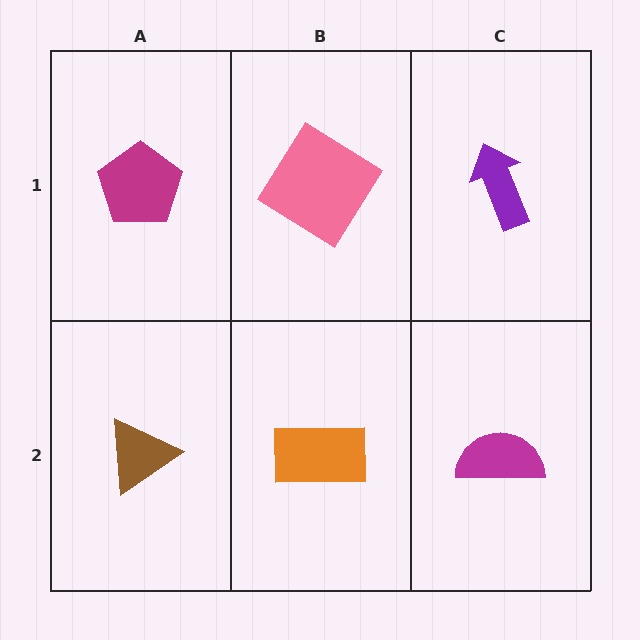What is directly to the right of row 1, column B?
A purple arrow.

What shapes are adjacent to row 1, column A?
A brown triangle (row 2, column A), a pink diamond (row 1, column B).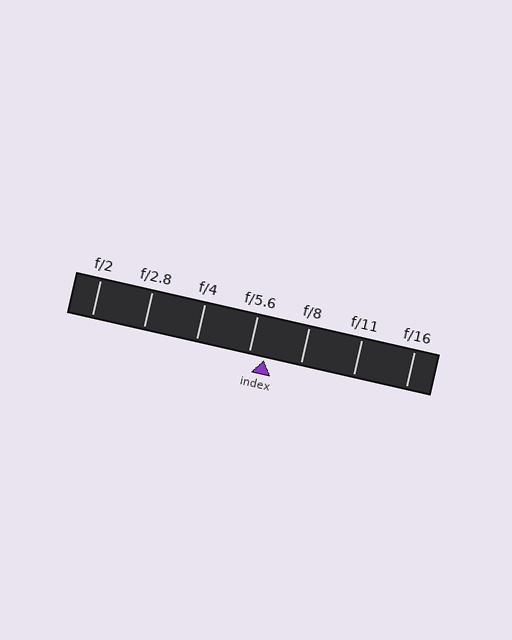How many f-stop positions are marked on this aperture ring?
There are 7 f-stop positions marked.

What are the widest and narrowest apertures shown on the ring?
The widest aperture shown is f/2 and the narrowest is f/16.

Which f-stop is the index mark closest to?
The index mark is closest to f/5.6.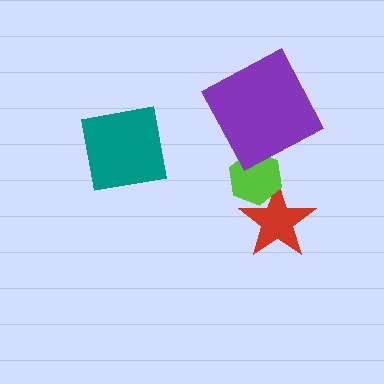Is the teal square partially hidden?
No, no other shape covers it.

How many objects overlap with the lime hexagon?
1 object overlaps with the lime hexagon.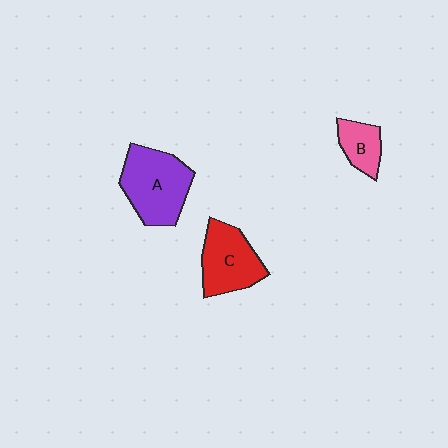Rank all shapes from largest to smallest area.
From largest to smallest: A (purple), C (red), B (pink).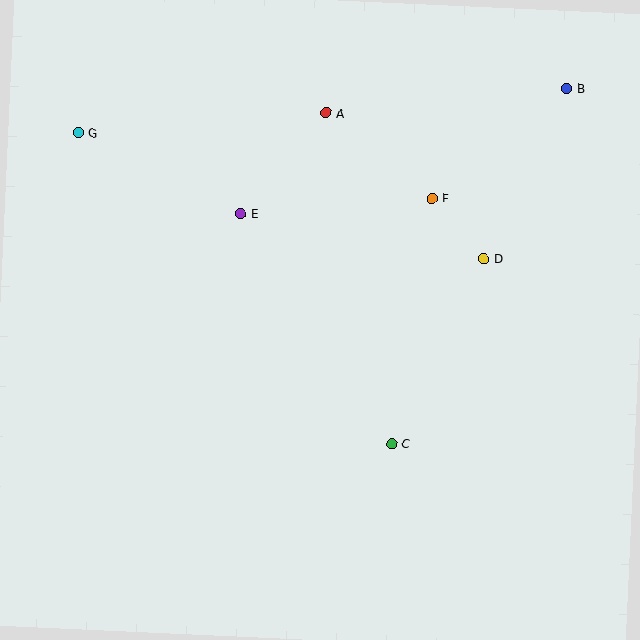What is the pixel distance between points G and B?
The distance between G and B is 490 pixels.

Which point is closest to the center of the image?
Point E at (241, 213) is closest to the center.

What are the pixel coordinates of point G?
Point G is at (78, 133).